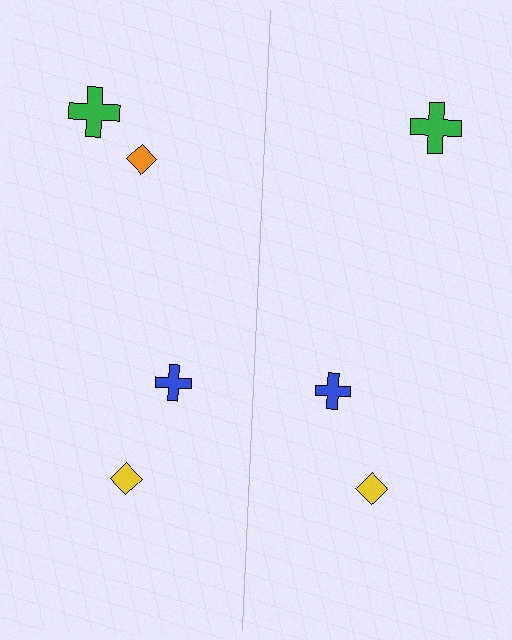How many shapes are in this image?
There are 7 shapes in this image.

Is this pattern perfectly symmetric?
No, the pattern is not perfectly symmetric. A orange diamond is missing from the right side.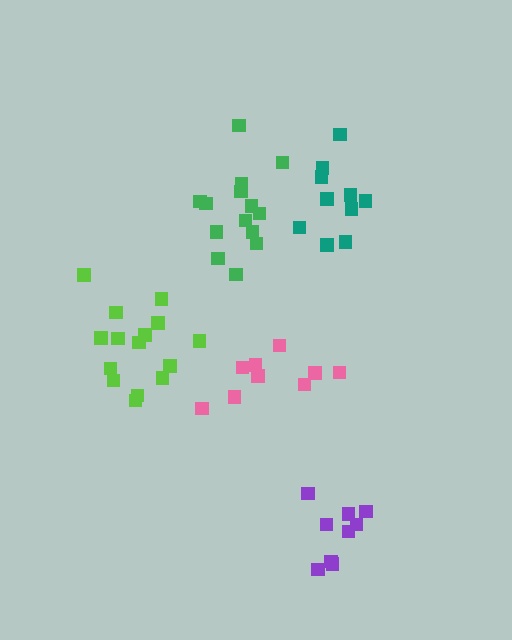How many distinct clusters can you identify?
There are 5 distinct clusters.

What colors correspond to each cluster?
The clusters are colored: green, teal, purple, pink, lime.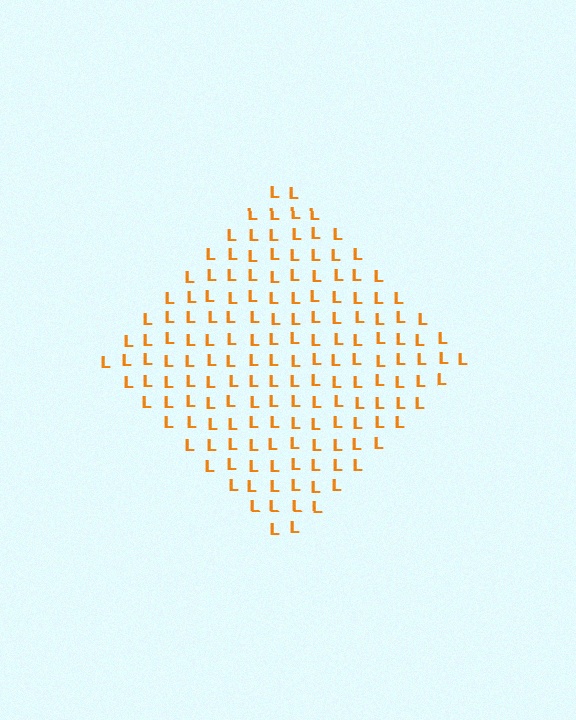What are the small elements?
The small elements are letter L's.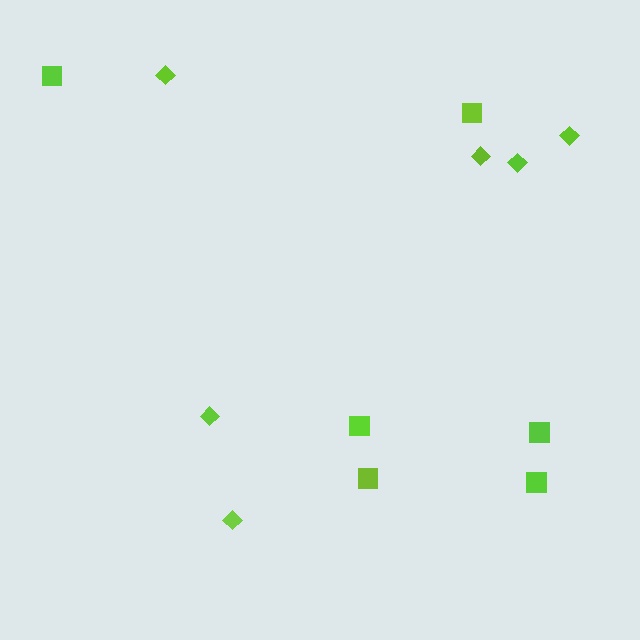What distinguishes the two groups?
There are 2 groups: one group of diamonds (6) and one group of squares (6).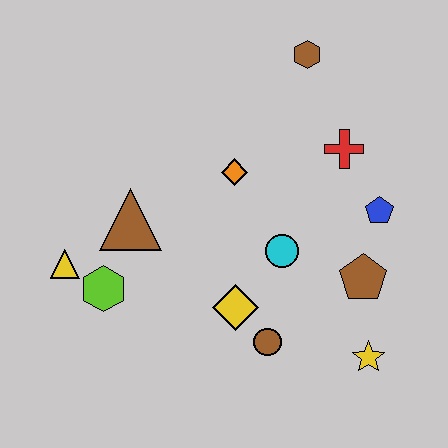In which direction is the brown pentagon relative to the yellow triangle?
The brown pentagon is to the right of the yellow triangle.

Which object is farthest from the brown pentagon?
The yellow triangle is farthest from the brown pentagon.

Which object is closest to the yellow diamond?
The brown circle is closest to the yellow diamond.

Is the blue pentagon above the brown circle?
Yes